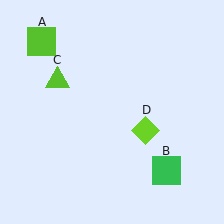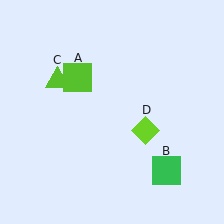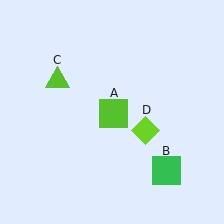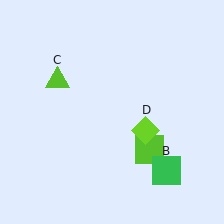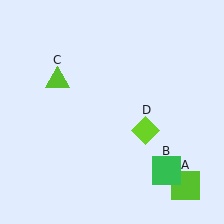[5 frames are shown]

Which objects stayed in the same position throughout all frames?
Green square (object B) and lime triangle (object C) and lime diamond (object D) remained stationary.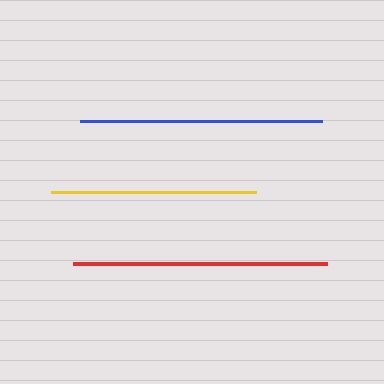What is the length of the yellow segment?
The yellow segment is approximately 206 pixels long.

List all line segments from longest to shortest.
From longest to shortest: red, blue, yellow.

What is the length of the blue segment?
The blue segment is approximately 243 pixels long.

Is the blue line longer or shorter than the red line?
The red line is longer than the blue line.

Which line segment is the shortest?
The yellow line is the shortest at approximately 206 pixels.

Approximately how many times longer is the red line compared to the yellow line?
The red line is approximately 1.2 times the length of the yellow line.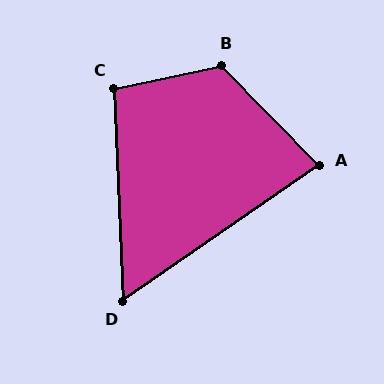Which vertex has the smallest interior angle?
D, at approximately 58 degrees.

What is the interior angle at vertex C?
Approximately 100 degrees (obtuse).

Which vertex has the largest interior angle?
B, at approximately 122 degrees.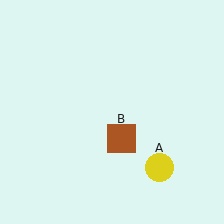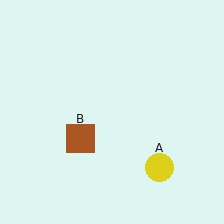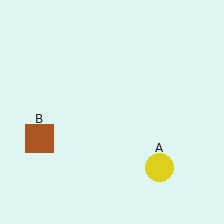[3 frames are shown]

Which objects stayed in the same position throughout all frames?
Yellow circle (object A) remained stationary.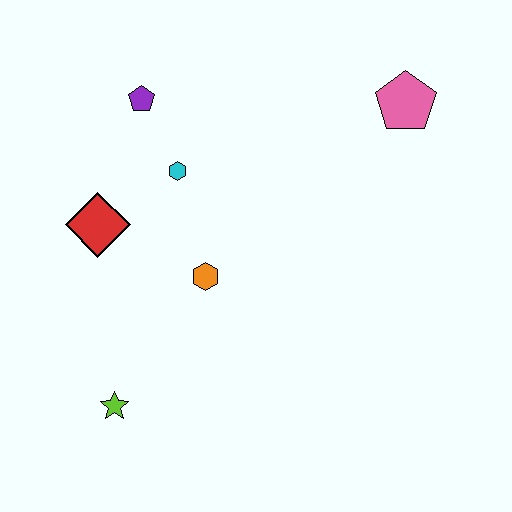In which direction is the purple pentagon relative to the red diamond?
The purple pentagon is above the red diamond.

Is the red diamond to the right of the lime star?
No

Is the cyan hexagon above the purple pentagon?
No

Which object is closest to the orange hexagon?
The cyan hexagon is closest to the orange hexagon.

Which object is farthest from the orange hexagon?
The pink pentagon is farthest from the orange hexagon.